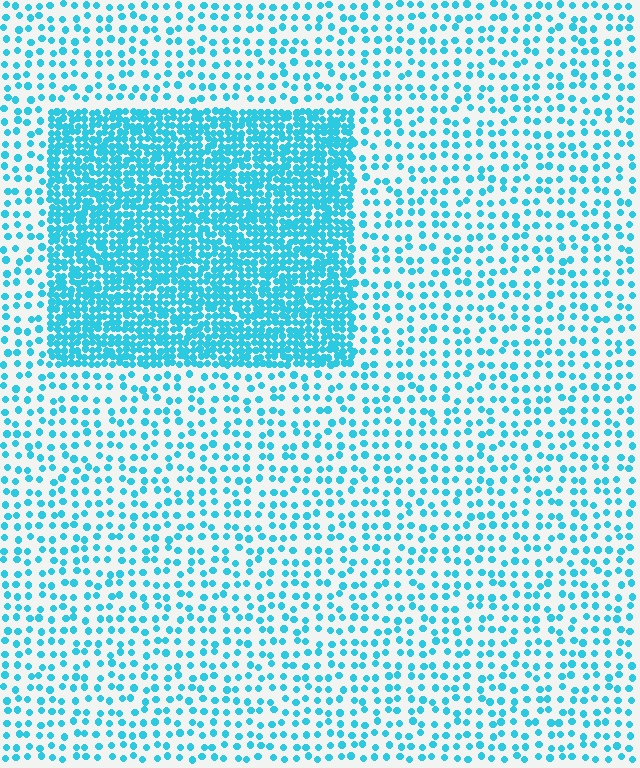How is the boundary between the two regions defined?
The boundary is defined by a change in element density (approximately 2.9x ratio). All elements are the same color, size, and shape.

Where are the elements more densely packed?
The elements are more densely packed inside the rectangle boundary.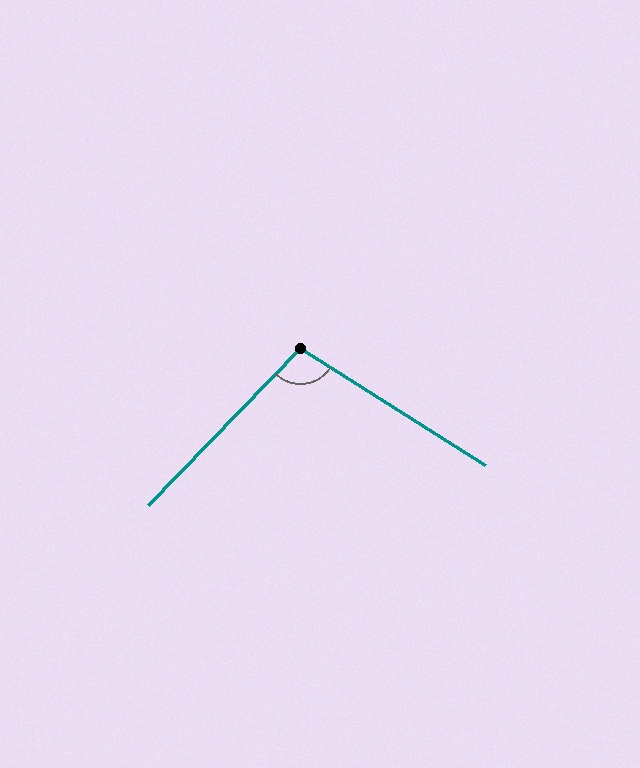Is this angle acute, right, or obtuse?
It is obtuse.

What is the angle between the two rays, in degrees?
Approximately 102 degrees.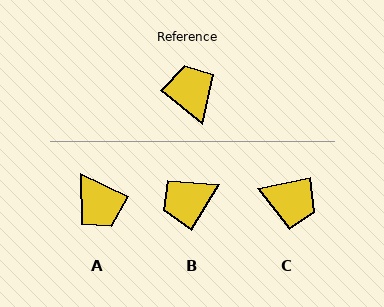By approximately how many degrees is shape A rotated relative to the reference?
Approximately 167 degrees clockwise.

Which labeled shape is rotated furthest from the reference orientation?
A, about 167 degrees away.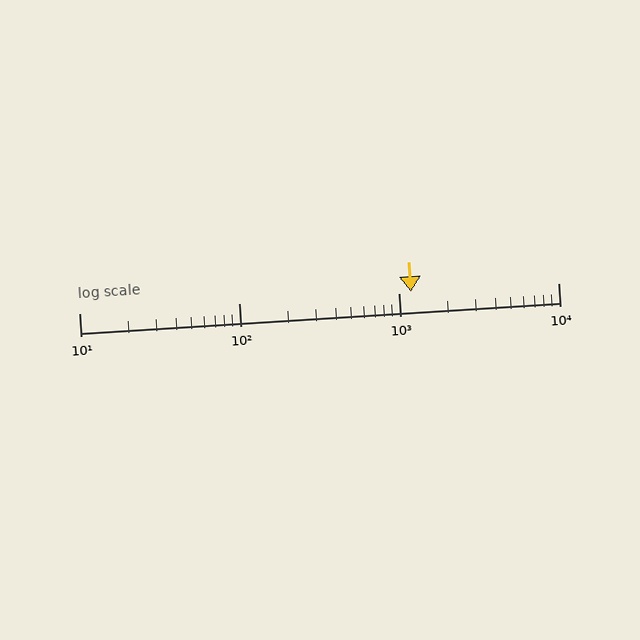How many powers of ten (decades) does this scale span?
The scale spans 3 decades, from 10 to 10000.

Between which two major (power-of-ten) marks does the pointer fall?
The pointer is between 1000 and 10000.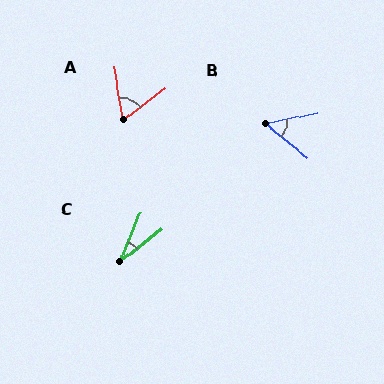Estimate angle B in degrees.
Approximately 50 degrees.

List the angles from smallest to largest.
C (30°), B (50°), A (63°).